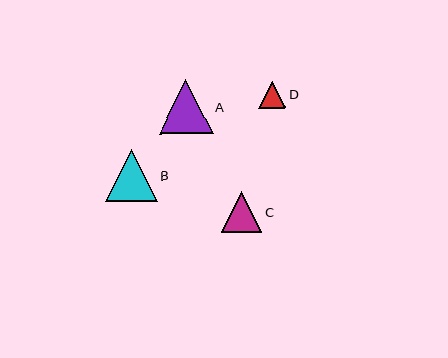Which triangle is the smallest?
Triangle D is the smallest with a size of approximately 27 pixels.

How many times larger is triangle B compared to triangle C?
Triangle B is approximately 1.3 times the size of triangle C.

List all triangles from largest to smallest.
From largest to smallest: A, B, C, D.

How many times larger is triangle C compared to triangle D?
Triangle C is approximately 1.5 times the size of triangle D.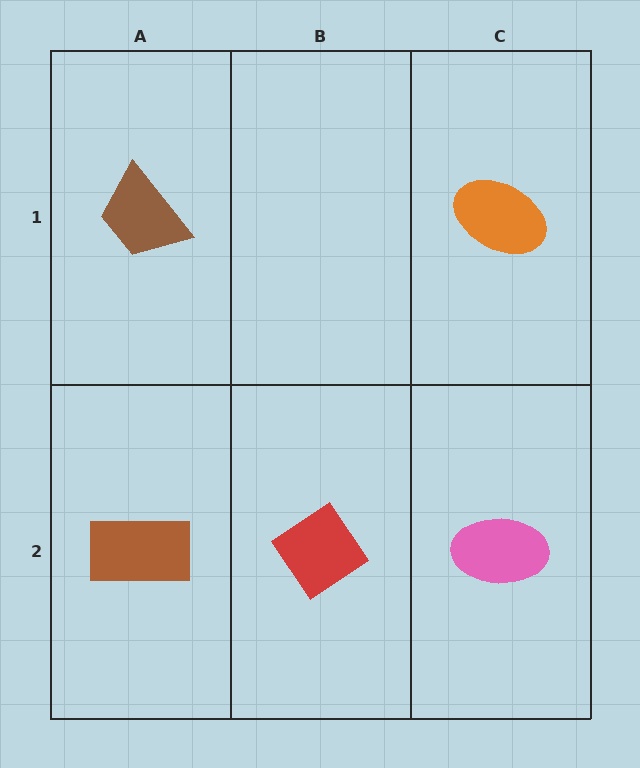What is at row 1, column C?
An orange ellipse.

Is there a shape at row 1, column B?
No, that cell is empty.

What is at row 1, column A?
A brown trapezoid.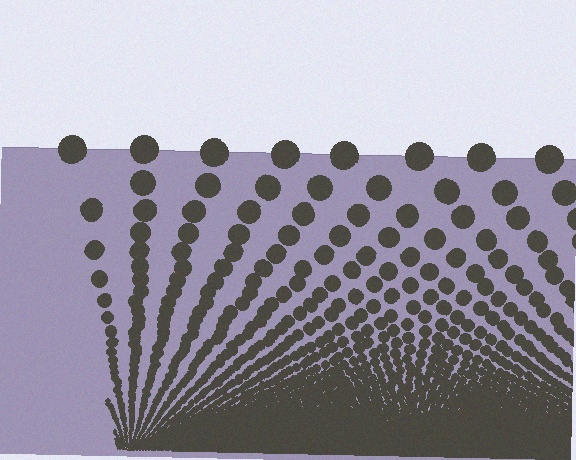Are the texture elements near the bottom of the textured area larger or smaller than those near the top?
Smaller. The gradient is inverted — elements near the bottom are smaller and denser.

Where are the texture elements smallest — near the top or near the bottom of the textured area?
Near the bottom.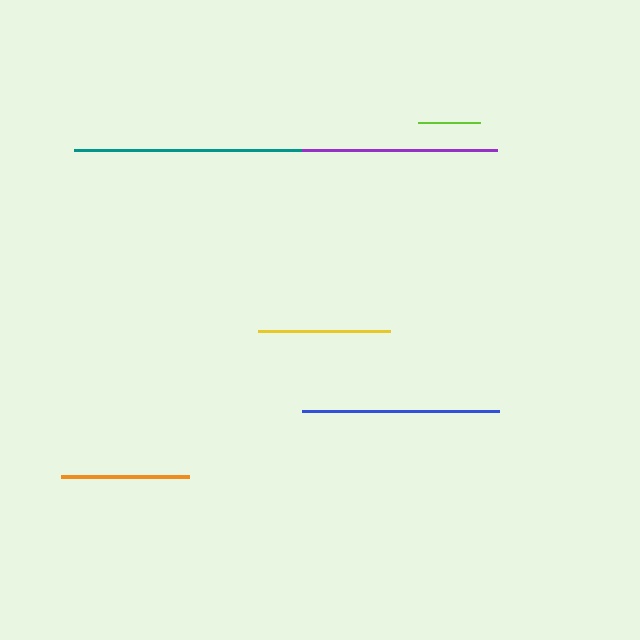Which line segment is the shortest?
The lime line is the shortest at approximately 62 pixels.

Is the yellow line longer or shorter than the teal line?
The teal line is longer than the yellow line.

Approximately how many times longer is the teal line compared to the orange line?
The teal line is approximately 1.8 times the length of the orange line.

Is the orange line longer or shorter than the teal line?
The teal line is longer than the orange line.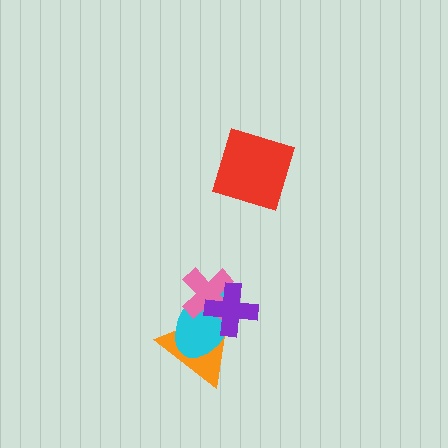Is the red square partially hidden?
No, no other shape covers it.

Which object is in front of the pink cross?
The purple cross is in front of the pink cross.